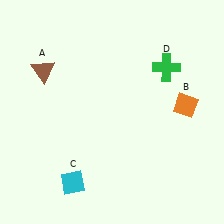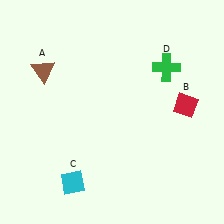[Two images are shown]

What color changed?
The diamond (B) changed from orange in Image 1 to red in Image 2.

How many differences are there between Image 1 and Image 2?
There is 1 difference between the two images.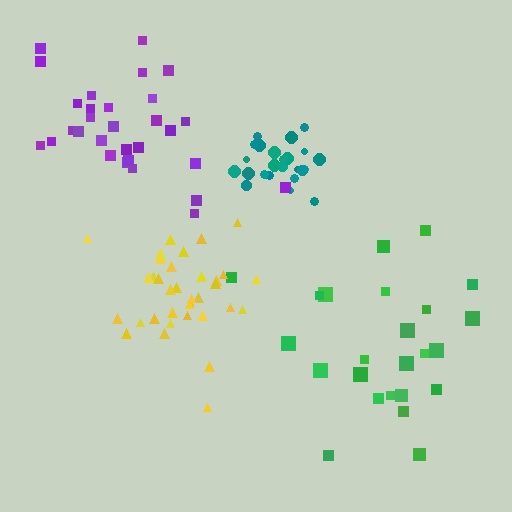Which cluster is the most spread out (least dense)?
Green.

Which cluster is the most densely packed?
Teal.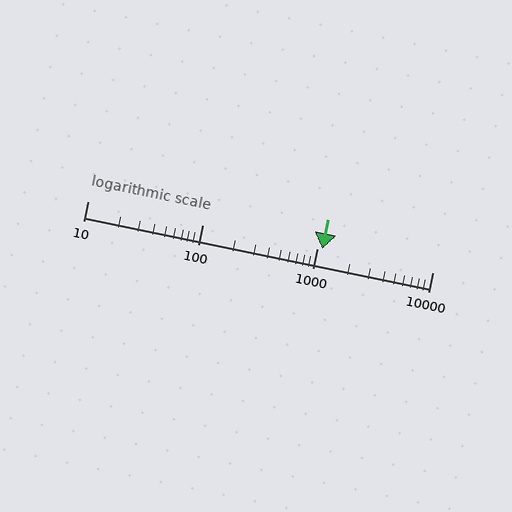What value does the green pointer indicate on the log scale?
The pointer indicates approximately 1100.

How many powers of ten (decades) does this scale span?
The scale spans 3 decades, from 10 to 10000.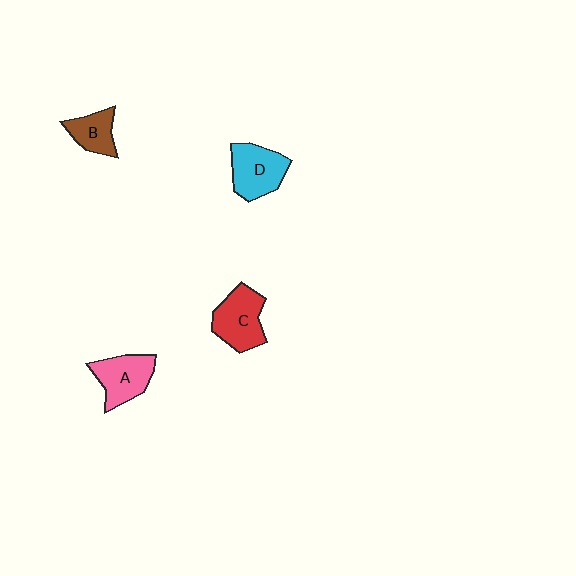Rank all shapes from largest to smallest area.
From largest to smallest: C (red), D (cyan), A (pink), B (brown).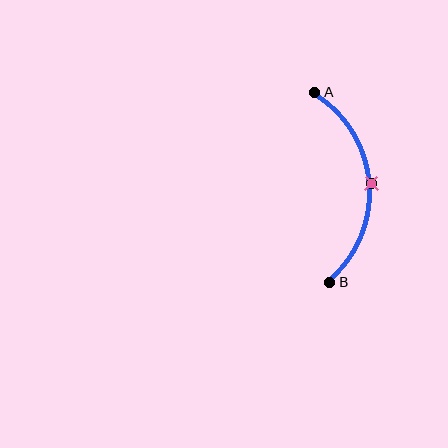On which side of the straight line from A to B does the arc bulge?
The arc bulges to the right of the straight line connecting A and B.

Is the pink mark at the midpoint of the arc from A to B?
Yes. The pink mark lies on the arc at equal arc-length from both A and B — it is the arc midpoint.